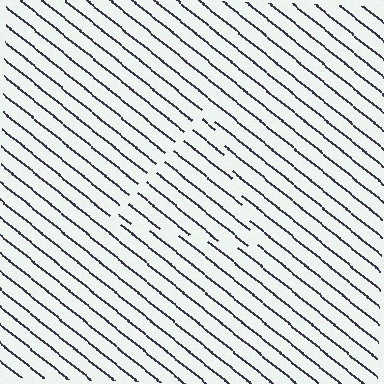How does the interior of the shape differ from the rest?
The interior of the shape contains the same grating, shifted by half a period — the contour is defined by the phase discontinuity where line-ends from the inner and outer gratings abut.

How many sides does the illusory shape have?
3 sides — the line-ends trace a triangle.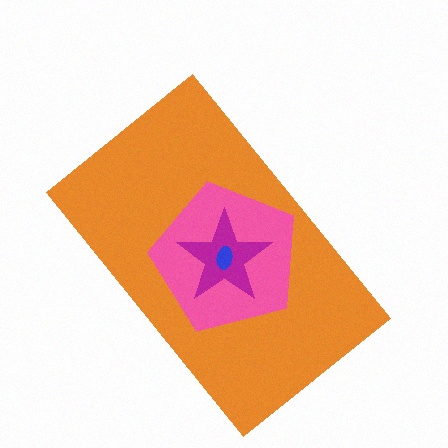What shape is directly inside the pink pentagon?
The magenta star.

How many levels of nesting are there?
4.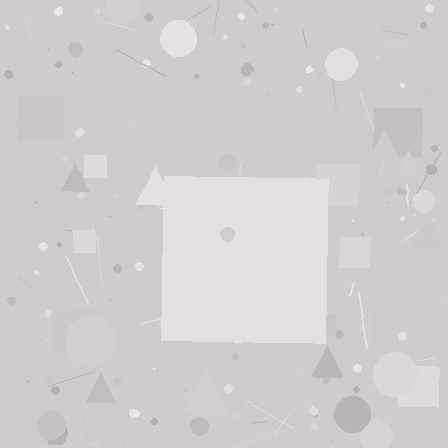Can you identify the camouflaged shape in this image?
The camouflaged shape is a square.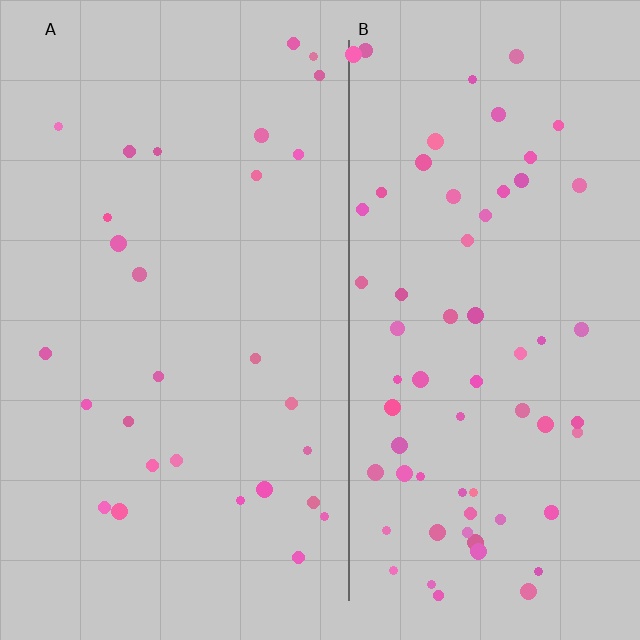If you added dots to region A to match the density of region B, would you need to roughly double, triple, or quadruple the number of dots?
Approximately double.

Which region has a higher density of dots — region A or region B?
B (the right).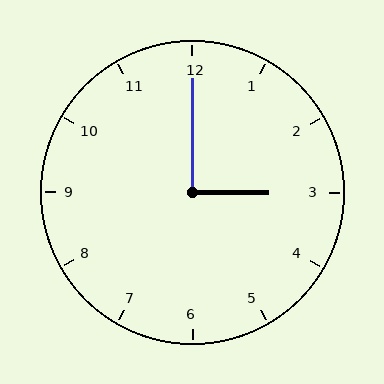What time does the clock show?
3:00.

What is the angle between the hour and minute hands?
Approximately 90 degrees.